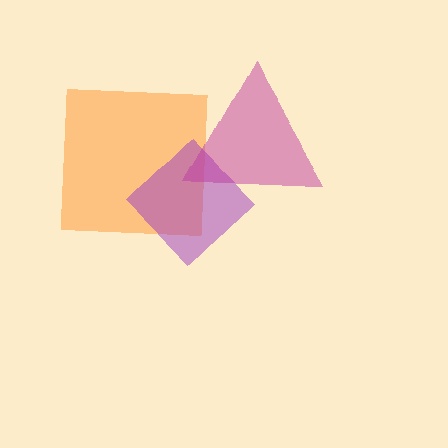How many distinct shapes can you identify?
There are 3 distinct shapes: an orange square, a purple diamond, a magenta triangle.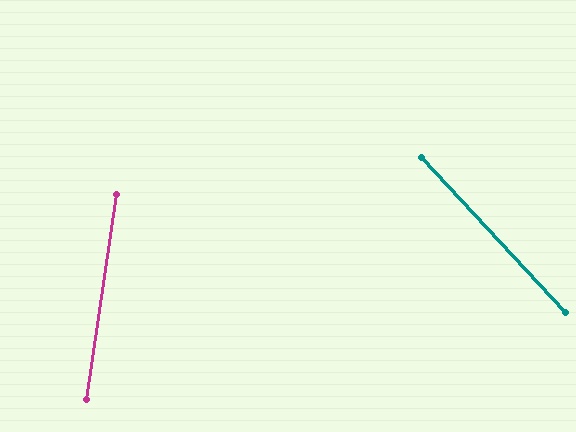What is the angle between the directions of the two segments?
Approximately 52 degrees.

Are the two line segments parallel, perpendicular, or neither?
Neither parallel nor perpendicular — they differ by about 52°.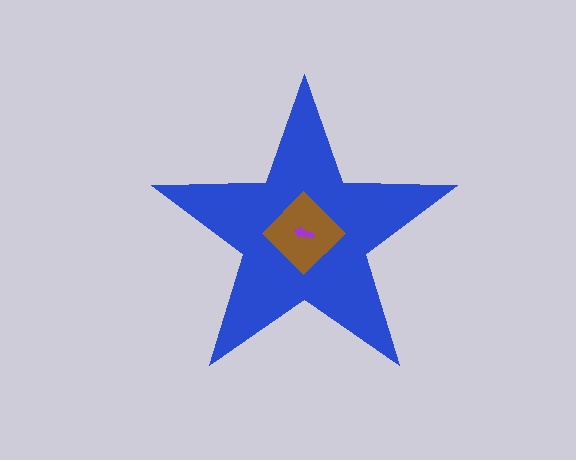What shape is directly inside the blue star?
The brown diamond.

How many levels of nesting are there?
3.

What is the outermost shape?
The blue star.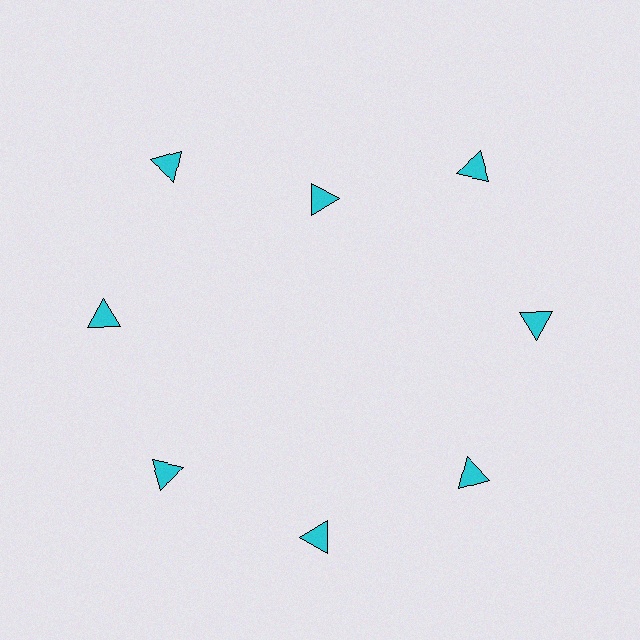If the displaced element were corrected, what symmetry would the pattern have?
It would have 8-fold rotational symmetry — the pattern would map onto itself every 45 degrees.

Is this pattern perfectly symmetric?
No. The 8 cyan triangles are arranged in a ring, but one element near the 12 o'clock position is pulled inward toward the center, breaking the 8-fold rotational symmetry.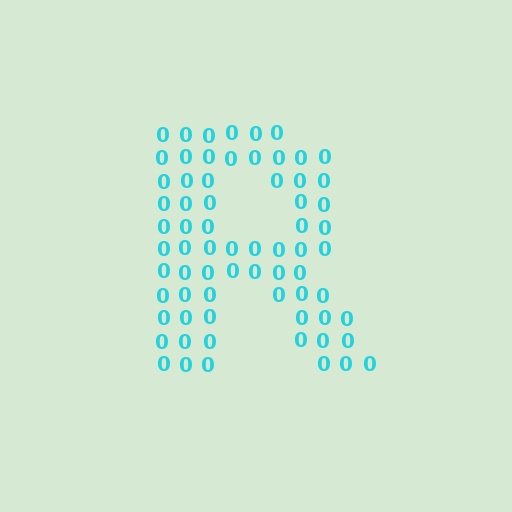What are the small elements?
The small elements are digit 0's.